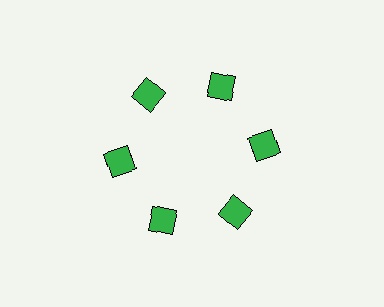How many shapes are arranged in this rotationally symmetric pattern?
There are 6 shapes, arranged in 6 groups of 1.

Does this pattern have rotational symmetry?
Yes, this pattern has 6-fold rotational symmetry. It looks the same after rotating 60 degrees around the center.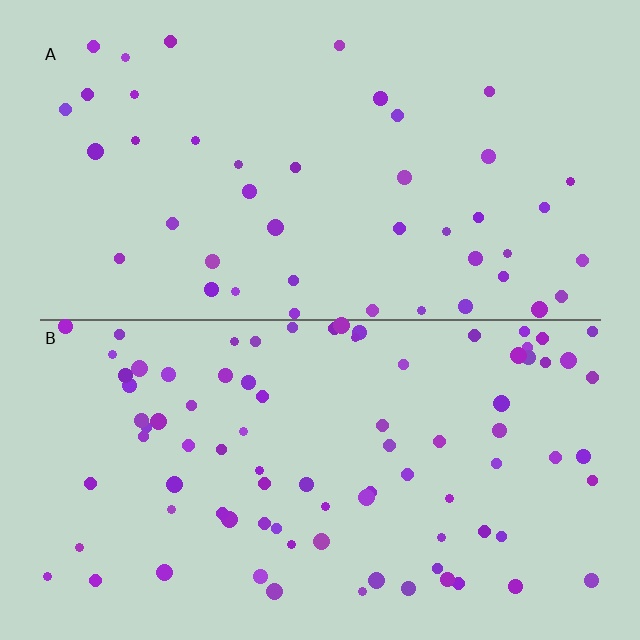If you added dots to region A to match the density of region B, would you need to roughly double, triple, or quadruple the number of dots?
Approximately double.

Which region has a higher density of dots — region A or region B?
B (the bottom).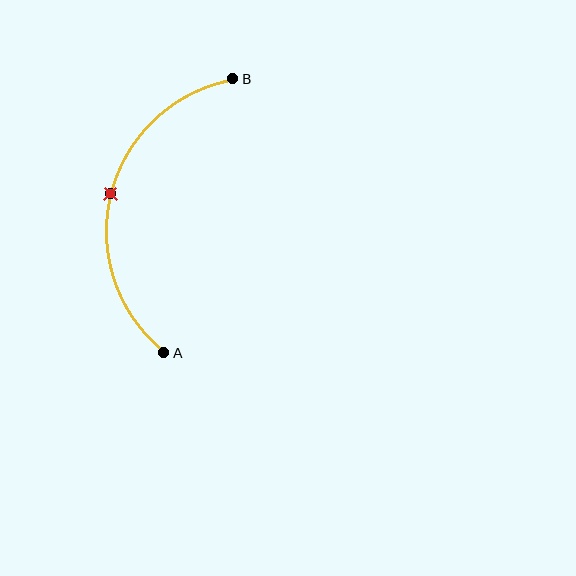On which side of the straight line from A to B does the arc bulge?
The arc bulges to the left of the straight line connecting A and B.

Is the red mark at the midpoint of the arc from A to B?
Yes. The red mark lies on the arc at equal arc-length from both A and B — it is the arc midpoint.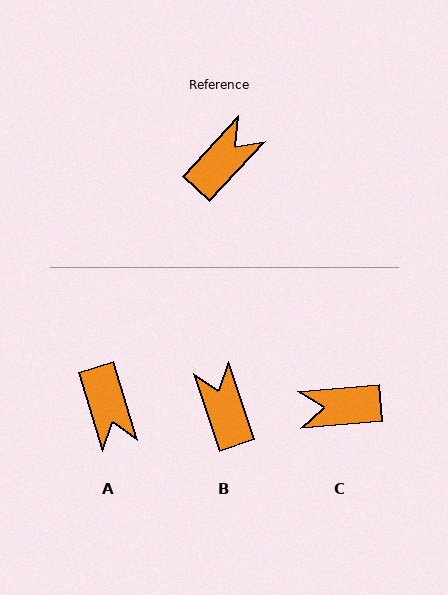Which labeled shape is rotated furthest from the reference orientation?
C, about 138 degrees away.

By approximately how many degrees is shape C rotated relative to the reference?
Approximately 138 degrees counter-clockwise.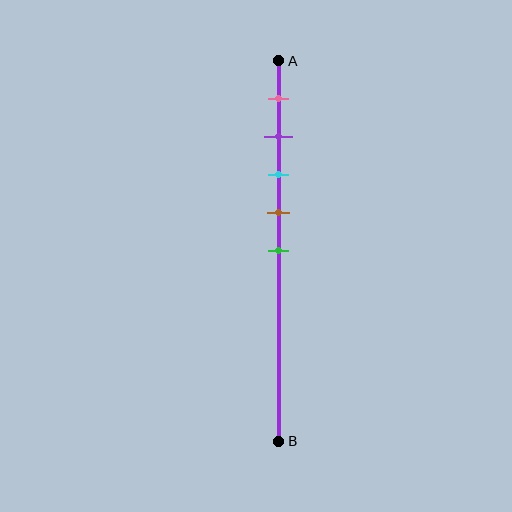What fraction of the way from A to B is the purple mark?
The purple mark is approximately 20% (0.2) of the way from A to B.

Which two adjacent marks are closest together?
The purple and cyan marks are the closest adjacent pair.